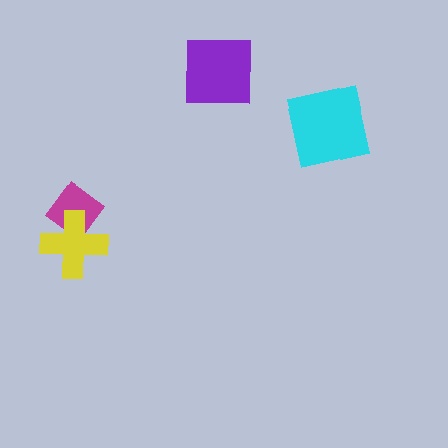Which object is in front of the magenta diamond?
The yellow cross is in front of the magenta diamond.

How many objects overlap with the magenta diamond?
1 object overlaps with the magenta diamond.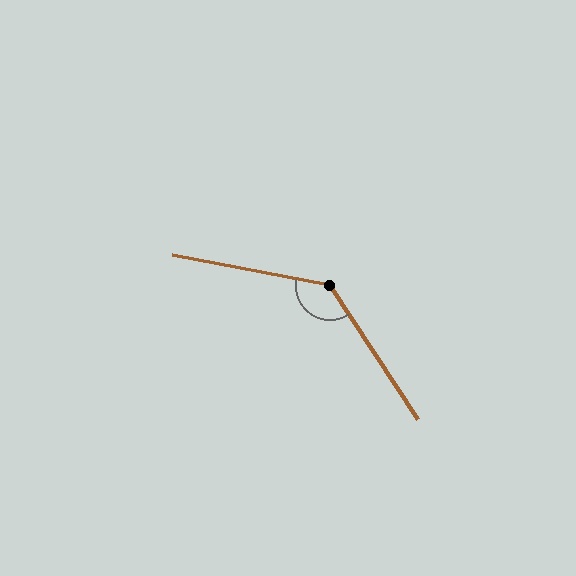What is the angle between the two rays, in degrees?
Approximately 134 degrees.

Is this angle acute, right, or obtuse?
It is obtuse.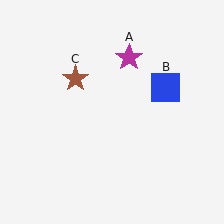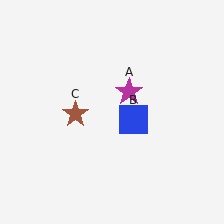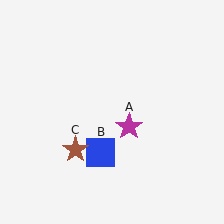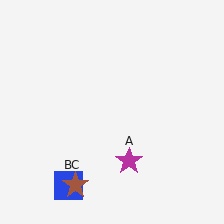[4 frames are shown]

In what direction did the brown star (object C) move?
The brown star (object C) moved down.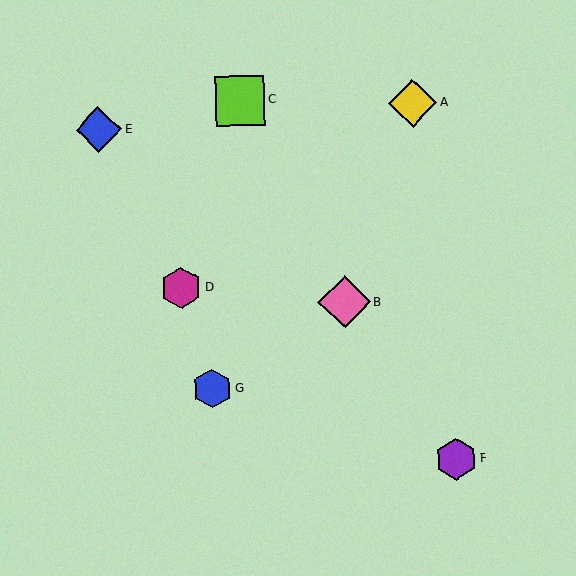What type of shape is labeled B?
Shape B is a pink diamond.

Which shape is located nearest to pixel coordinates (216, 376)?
The blue hexagon (labeled G) at (212, 389) is nearest to that location.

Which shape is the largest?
The pink diamond (labeled B) is the largest.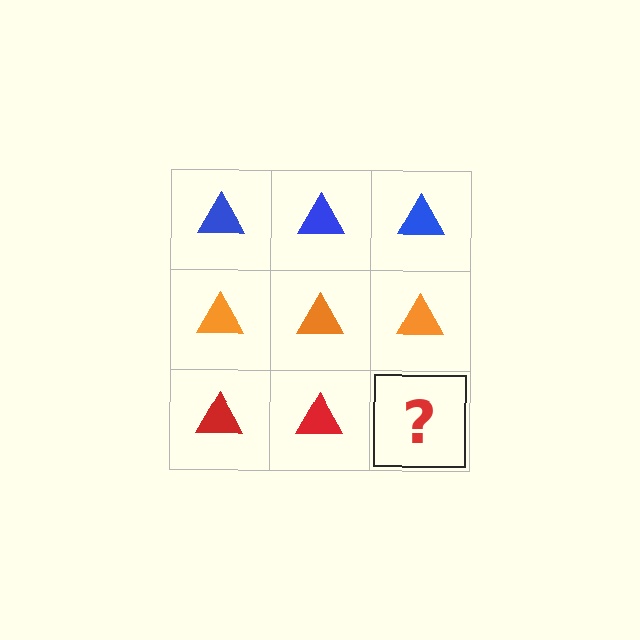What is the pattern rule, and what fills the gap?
The rule is that each row has a consistent color. The gap should be filled with a red triangle.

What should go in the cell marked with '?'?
The missing cell should contain a red triangle.